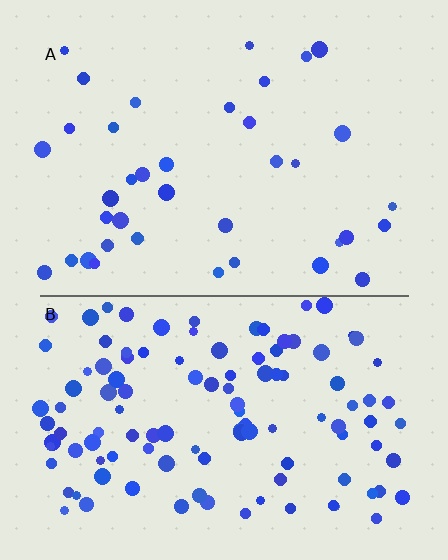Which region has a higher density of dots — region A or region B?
B (the bottom).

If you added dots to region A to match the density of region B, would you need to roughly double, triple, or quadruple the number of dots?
Approximately triple.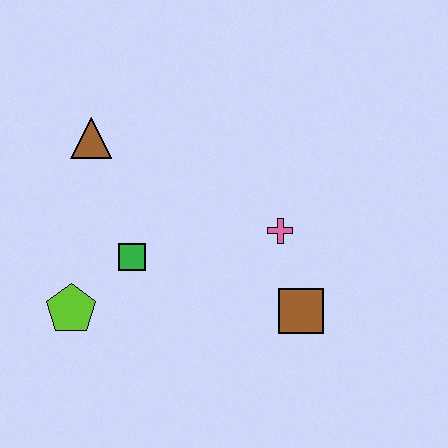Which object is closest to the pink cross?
The brown square is closest to the pink cross.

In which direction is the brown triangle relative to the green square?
The brown triangle is above the green square.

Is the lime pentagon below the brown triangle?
Yes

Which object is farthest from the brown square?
The brown triangle is farthest from the brown square.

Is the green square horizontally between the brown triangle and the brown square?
Yes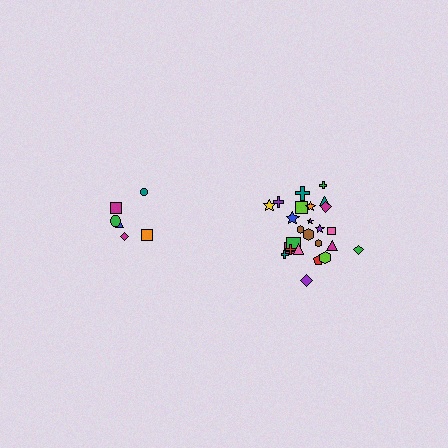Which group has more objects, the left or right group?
The right group.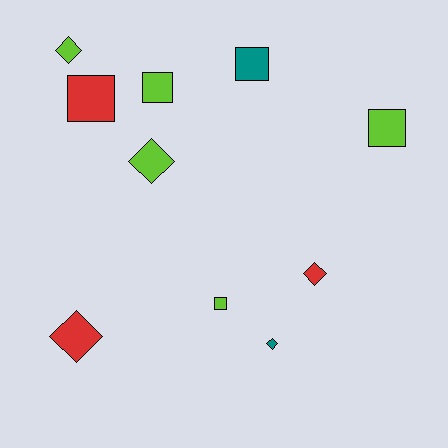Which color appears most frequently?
Lime, with 5 objects.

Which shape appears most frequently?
Square, with 5 objects.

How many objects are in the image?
There are 10 objects.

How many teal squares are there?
There is 1 teal square.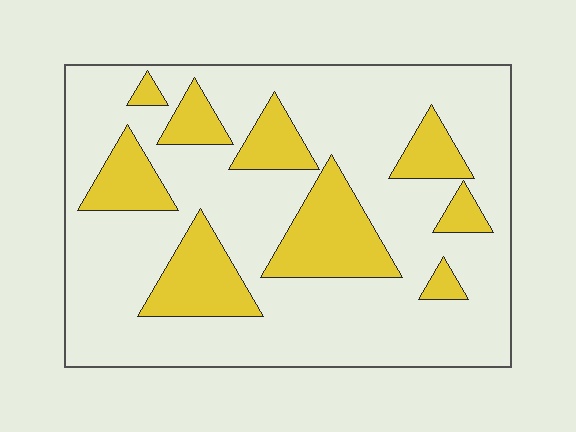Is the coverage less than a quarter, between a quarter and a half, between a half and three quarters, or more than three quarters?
Less than a quarter.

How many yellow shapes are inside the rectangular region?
9.